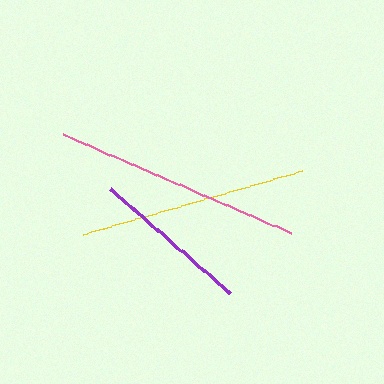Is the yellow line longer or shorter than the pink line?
The pink line is longer than the yellow line.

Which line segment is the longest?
The pink line is the longest at approximately 247 pixels.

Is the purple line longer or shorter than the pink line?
The pink line is longer than the purple line.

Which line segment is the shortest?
The purple line is the shortest at approximately 160 pixels.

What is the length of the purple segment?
The purple segment is approximately 160 pixels long.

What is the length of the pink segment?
The pink segment is approximately 247 pixels long.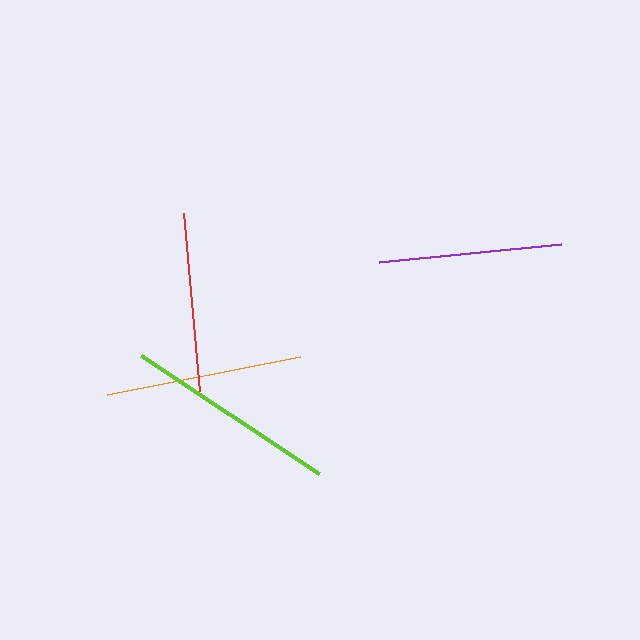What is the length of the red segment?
The red segment is approximately 179 pixels long.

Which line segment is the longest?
The lime line is the longest at approximately 213 pixels.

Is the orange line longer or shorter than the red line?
The orange line is longer than the red line.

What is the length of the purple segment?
The purple segment is approximately 183 pixels long.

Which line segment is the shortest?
The red line is the shortest at approximately 179 pixels.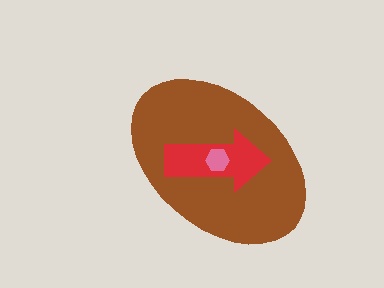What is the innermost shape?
The pink hexagon.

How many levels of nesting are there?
3.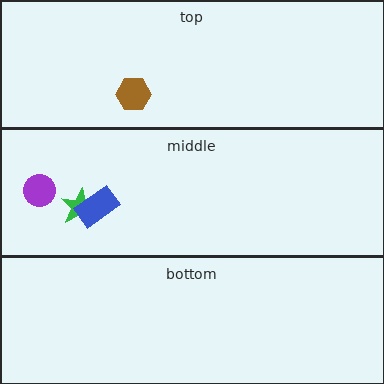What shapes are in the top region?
The brown hexagon.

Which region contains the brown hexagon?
The top region.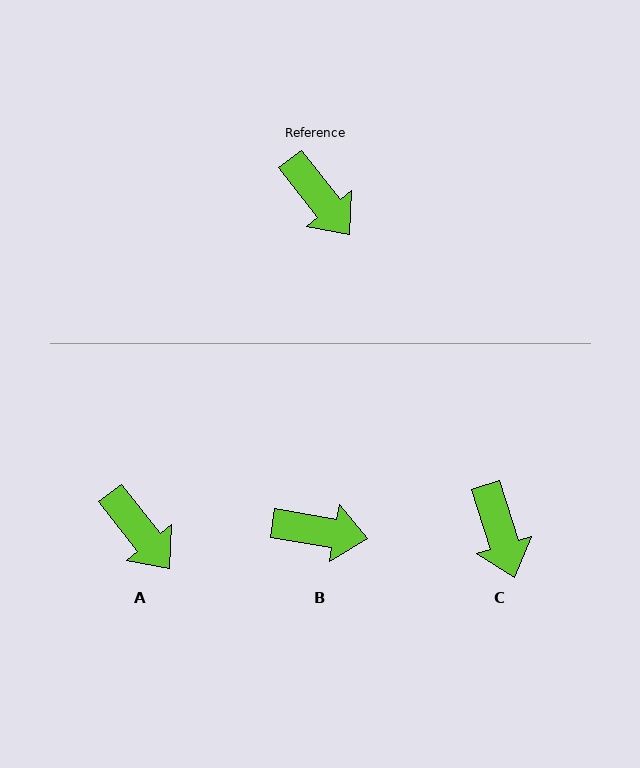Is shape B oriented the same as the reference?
No, it is off by about 43 degrees.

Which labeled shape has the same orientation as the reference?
A.